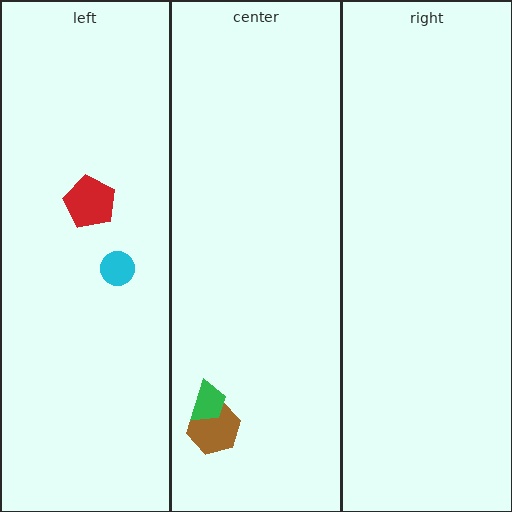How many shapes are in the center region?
2.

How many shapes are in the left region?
2.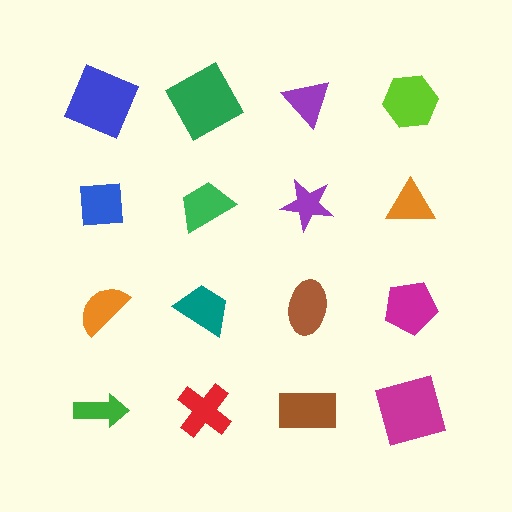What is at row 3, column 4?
A magenta pentagon.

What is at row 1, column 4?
A lime hexagon.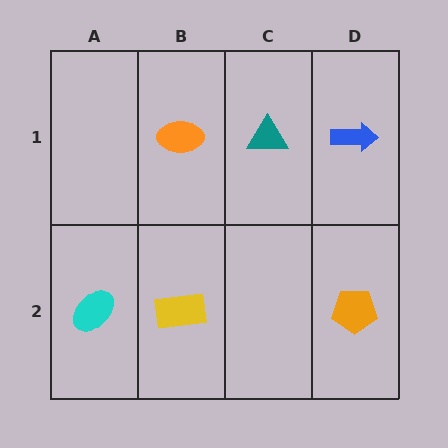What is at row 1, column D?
A blue arrow.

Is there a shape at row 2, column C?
No, that cell is empty.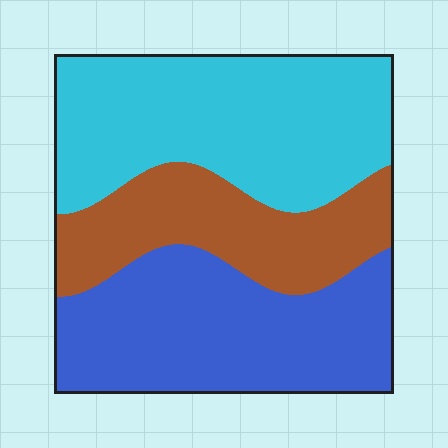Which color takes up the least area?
Brown, at roughly 25%.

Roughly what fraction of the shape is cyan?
Cyan takes up between a third and a half of the shape.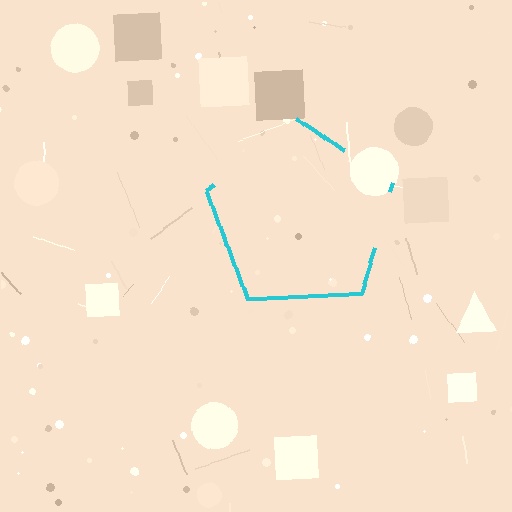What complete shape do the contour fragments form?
The contour fragments form a pentagon.